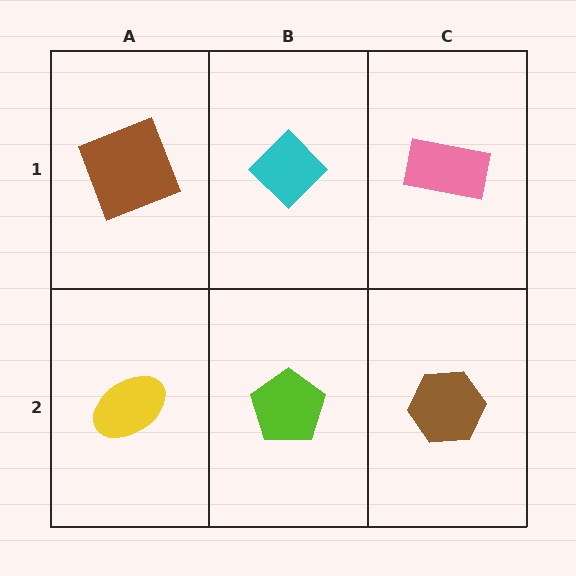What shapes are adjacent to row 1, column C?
A brown hexagon (row 2, column C), a cyan diamond (row 1, column B).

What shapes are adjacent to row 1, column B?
A lime pentagon (row 2, column B), a brown square (row 1, column A), a pink rectangle (row 1, column C).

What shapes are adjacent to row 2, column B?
A cyan diamond (row 1, column B), a yellow ellipse (row 2, column A), a brown hexagon (row 2, column C).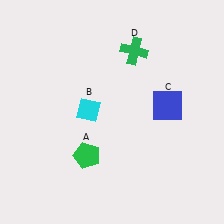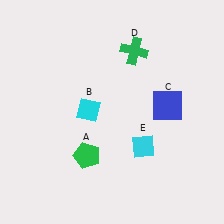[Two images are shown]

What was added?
A cyan diamond (E) was added in Image 2.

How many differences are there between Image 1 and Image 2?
There is 1 difference between the two images.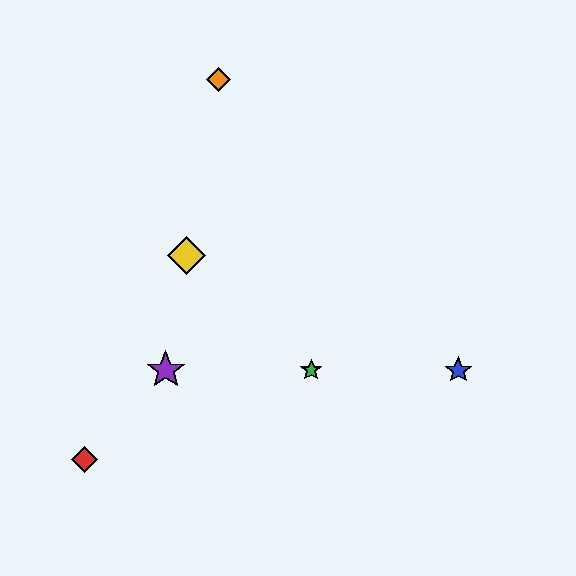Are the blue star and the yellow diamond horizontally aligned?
No, the blue star is at y≈370 and the yellow diamond is at y≈255.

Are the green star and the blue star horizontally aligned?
Yes, both are at y≈370.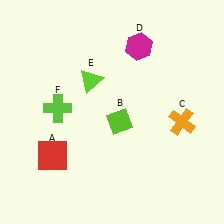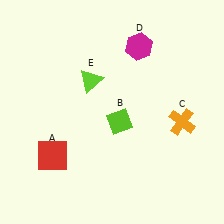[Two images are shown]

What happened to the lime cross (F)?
The lime cross (F) was removed in Image 2. It was in the top-left area of Image 1.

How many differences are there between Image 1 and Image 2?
There is 1 difference between the two images.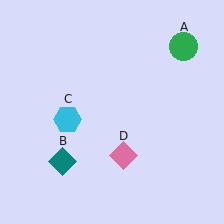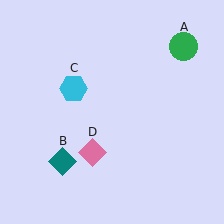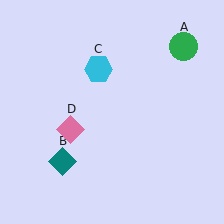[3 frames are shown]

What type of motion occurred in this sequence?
The cyan hexagon (object C), pink diamond (object D) rotated clockwise around the center of the scene.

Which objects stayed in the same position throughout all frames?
Green circle (object A) and teal diamond (object B) remained stationary.